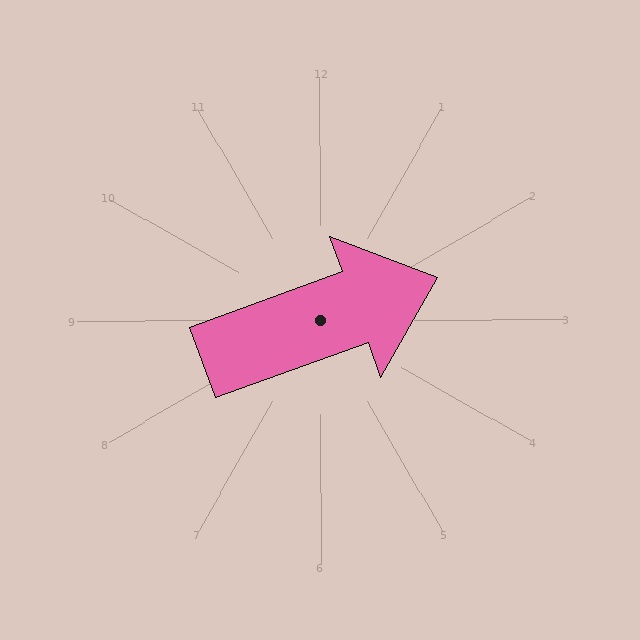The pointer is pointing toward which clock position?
Roughly 2 o'clock.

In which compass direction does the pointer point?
East.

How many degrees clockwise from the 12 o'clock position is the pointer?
Approximately 70 degrees.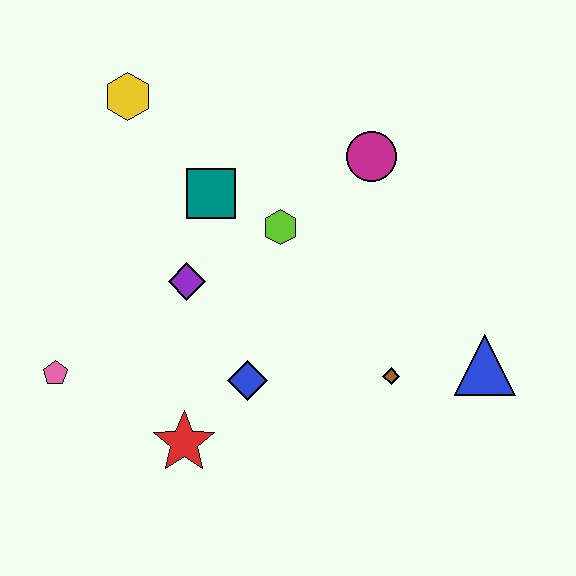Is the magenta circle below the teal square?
No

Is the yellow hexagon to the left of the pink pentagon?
No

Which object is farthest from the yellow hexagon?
The blue triangle is farthest from the yellow hexagon.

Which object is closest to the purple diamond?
The teal square is closest to the purple diamond.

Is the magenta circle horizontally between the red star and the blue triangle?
Yes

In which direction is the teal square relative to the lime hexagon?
The teal square is to the left of the lime hexagon.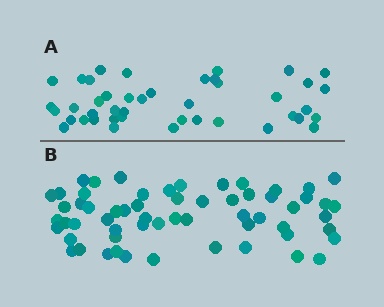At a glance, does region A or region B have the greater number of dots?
Region B (the bottom region) has more dots.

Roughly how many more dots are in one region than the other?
Region B has approximately 15 more dots than region A.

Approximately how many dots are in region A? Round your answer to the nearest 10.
About 40 dots. (The exact count is 43, which rounds to 40.)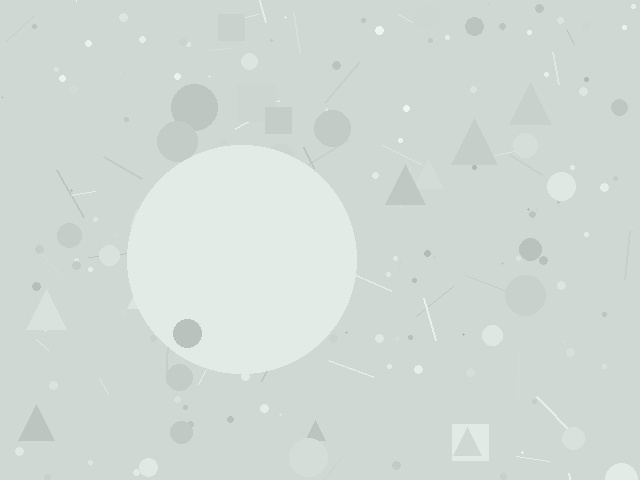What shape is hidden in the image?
A circle is hidden in the image.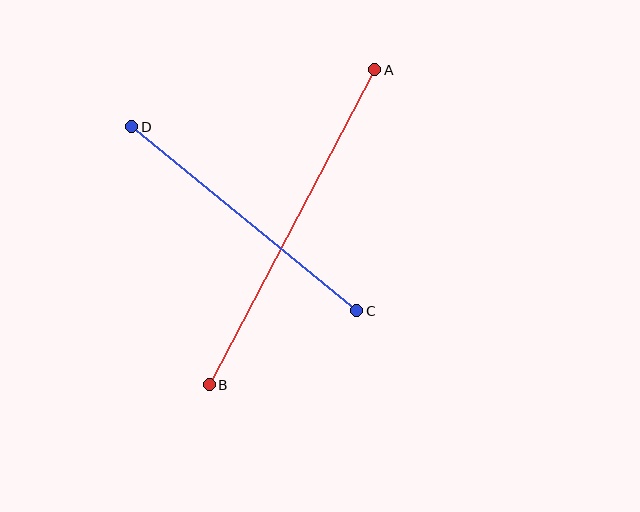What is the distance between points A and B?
The distance is approximately 356 pixels.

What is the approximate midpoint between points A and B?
The midpoint is at approximately (292, 227) pixels.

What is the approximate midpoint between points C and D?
The midpoint is at approximately (244, 219) pixels.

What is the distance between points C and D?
The distance is approximately 291 pixels.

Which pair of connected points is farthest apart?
Points A and B are farthest apart.